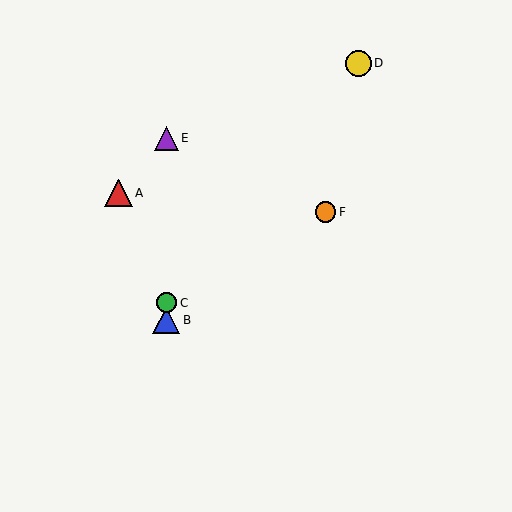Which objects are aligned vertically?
Objects B, C, E are aligned vertically.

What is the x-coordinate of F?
Object F is at x≈326.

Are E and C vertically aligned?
Yes, both are at x≈166.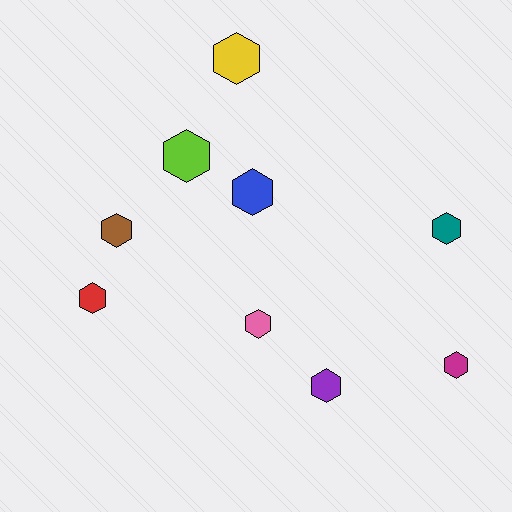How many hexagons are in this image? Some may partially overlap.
There are 9 hexagons.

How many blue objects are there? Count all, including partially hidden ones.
There is 1 blue object.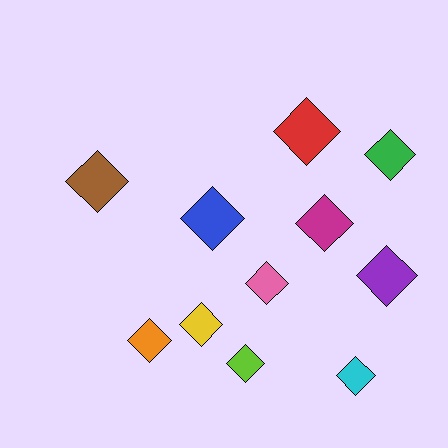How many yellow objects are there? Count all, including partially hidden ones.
There is 1 yellow object.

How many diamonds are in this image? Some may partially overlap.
There are 11 diamonds.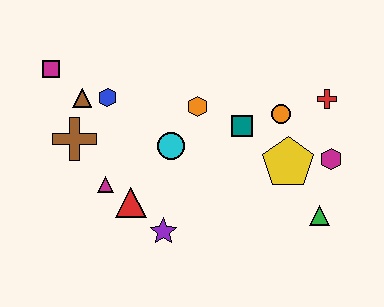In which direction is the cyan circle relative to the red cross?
The cyan circle is to the left of the red cross.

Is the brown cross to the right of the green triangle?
No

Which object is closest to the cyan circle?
The orange hexagon is closest to the cyan circle.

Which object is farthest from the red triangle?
The red cross is farthest from the red triangle.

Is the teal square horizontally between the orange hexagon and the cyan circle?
No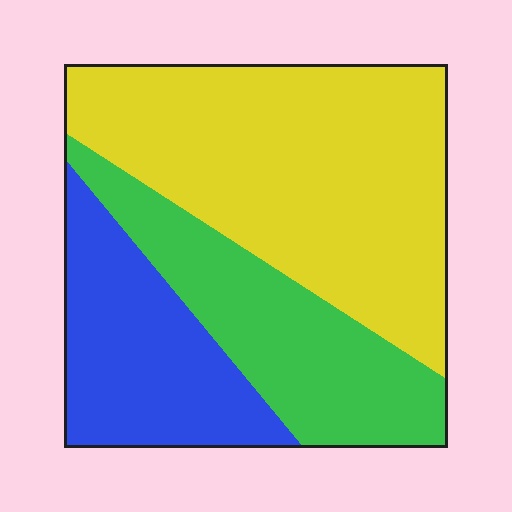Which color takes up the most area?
Yellow, at roughly 50%.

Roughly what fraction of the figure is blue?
Blue covers around 25% of the figure.